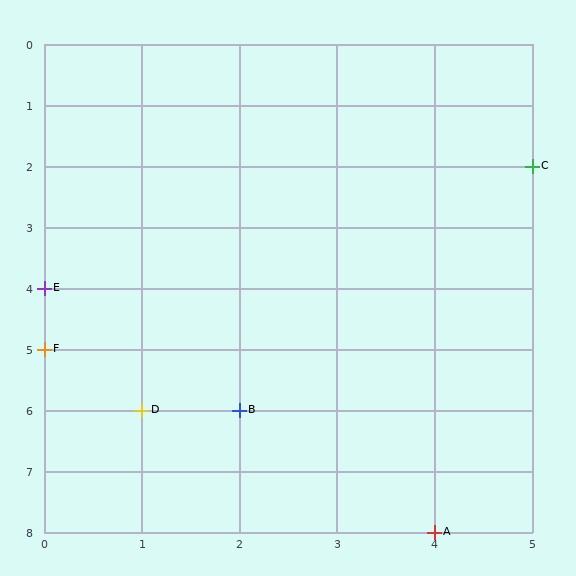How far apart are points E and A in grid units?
Points E and A are 4 columns and 4 rows apart (about 5.7 grid units diagonally).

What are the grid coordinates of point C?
Point C is at grid coordinates (5, 2).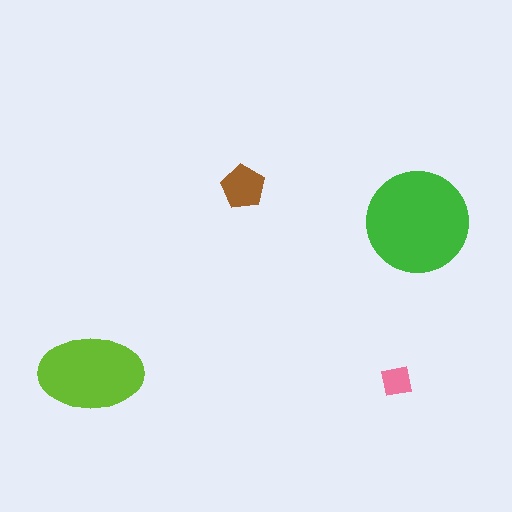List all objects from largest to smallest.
The green circle, the lime ellipse, the brown pentagon, the pink square.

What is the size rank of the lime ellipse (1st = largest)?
2nd.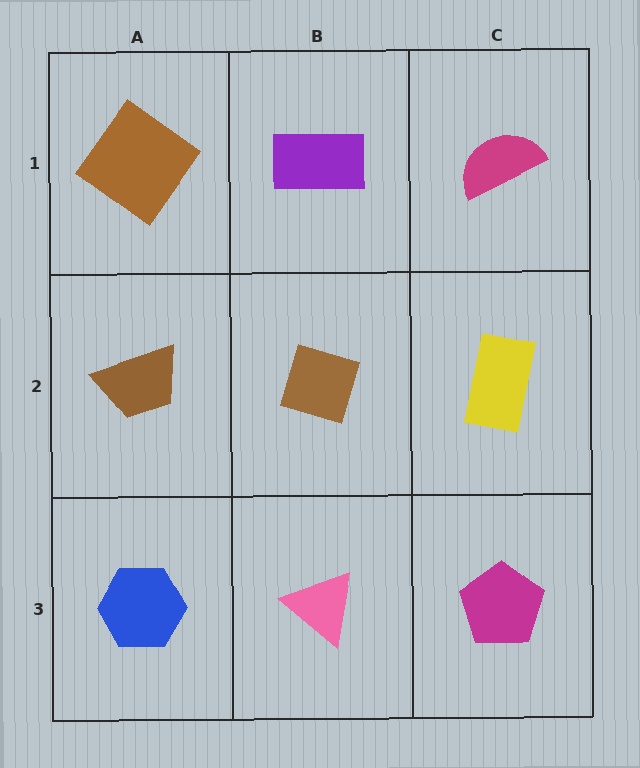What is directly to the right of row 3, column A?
A pink triangle.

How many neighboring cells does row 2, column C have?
3.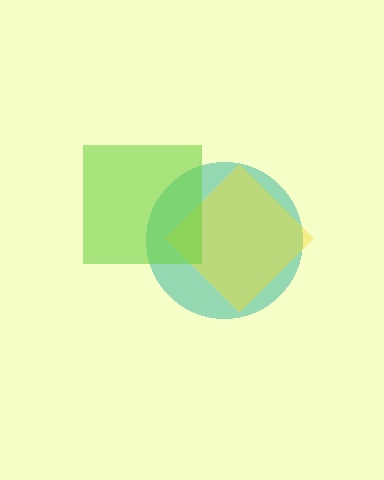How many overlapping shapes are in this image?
There are 3 overlapping shapes in the image.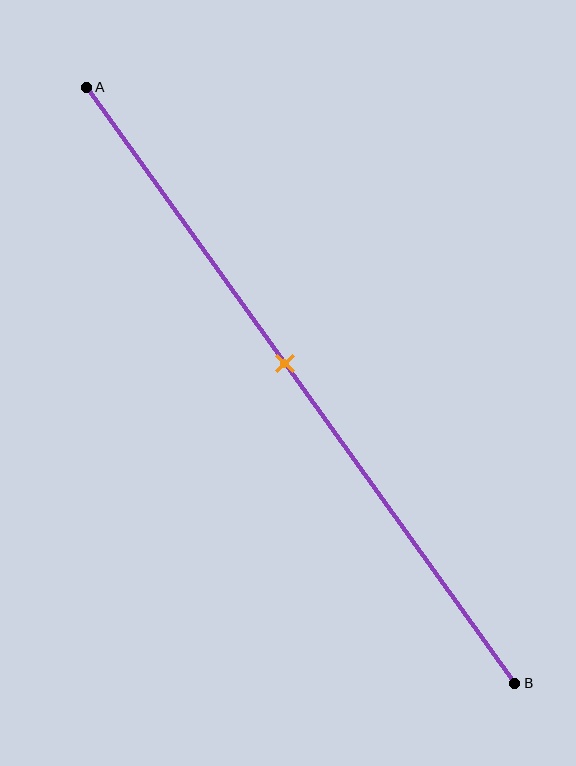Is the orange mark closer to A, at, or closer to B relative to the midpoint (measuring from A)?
The orange mark is closer to point A than the midpoint of segment AB.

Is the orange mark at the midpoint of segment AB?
No, the mark is at about 45% from A, not at the 50% midpoint.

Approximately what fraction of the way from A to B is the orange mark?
The orange mark is approximately 45% of the way from A to B.